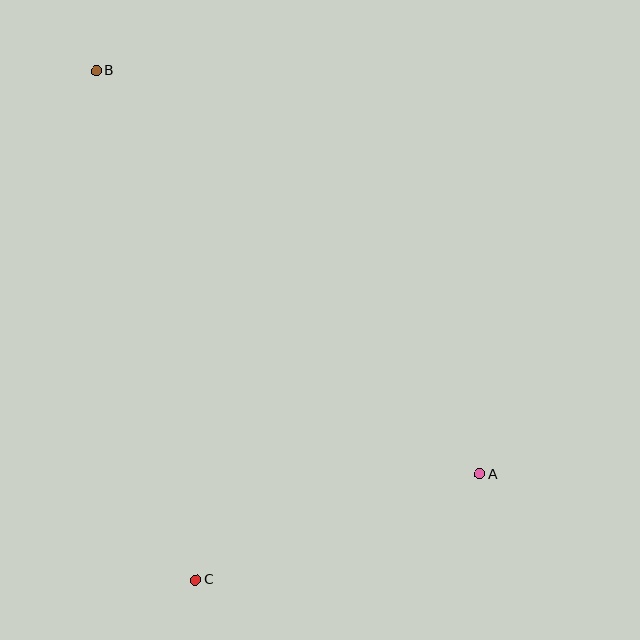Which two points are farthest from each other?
Points A and B are farthest from each other.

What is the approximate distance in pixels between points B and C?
The distance between B and C is approximately 519 pixels.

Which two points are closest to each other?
Points A and C are closest to each other.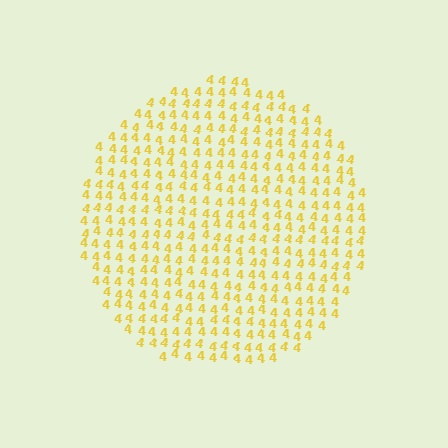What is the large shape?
The large shape is a circle.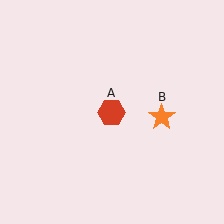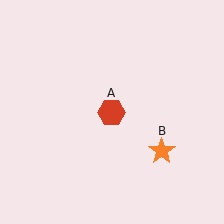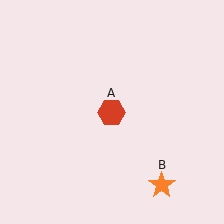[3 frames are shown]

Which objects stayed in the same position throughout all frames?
Red hexagon (object A) remained stationary.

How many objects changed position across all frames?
1 object changed position: orange star (object B).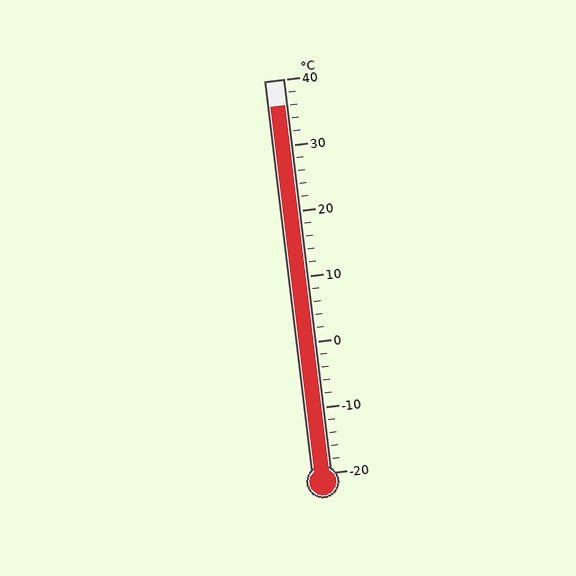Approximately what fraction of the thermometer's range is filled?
The thermometer is filled to approximately 95% of its range.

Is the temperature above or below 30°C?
The temperature is above 30°C.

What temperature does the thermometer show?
The thermometer shows approximately 36°C.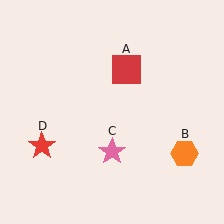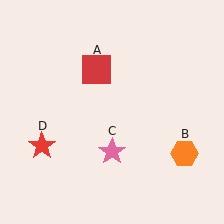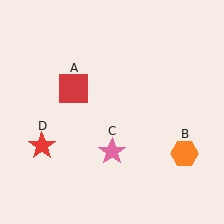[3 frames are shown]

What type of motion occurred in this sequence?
The red square (object A) rotated counterclockwise around the center of the scene.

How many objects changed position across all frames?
1 object changed position: red square (object A).